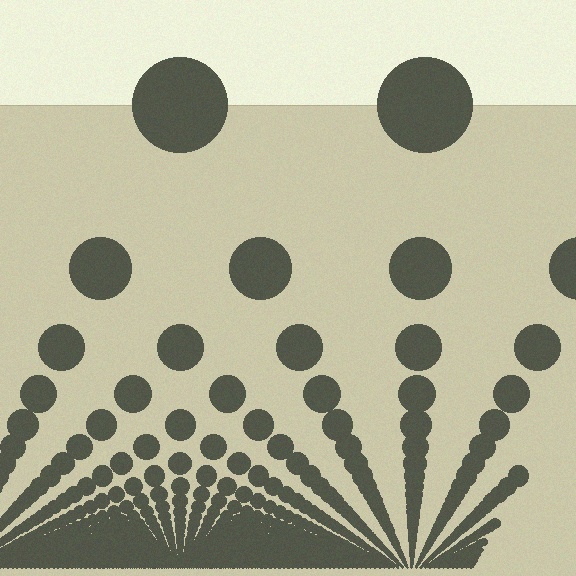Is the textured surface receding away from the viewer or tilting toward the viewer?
The surface appears to tilt toward the viewer. Texture elements get larger and sparser toward the top.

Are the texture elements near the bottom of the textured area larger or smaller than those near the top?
Smaller. The gradient is inverted — elements near the bottom are smaller and denser.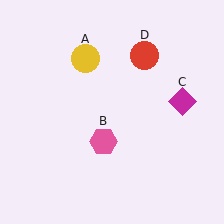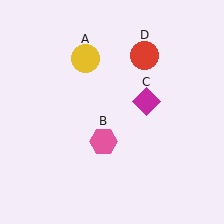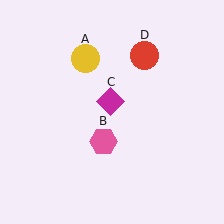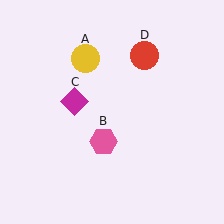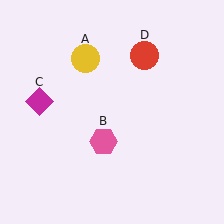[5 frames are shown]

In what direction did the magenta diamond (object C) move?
The magenta diamond (object C) moved left.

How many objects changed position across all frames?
1 object changed position: magenta diamond (object C).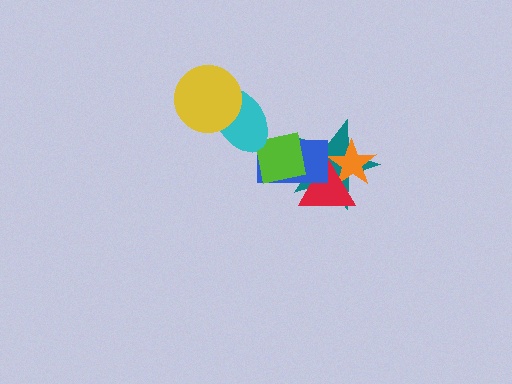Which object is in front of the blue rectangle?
The lime square is in front of the blue rectangle.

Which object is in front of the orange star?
The red triangle is in front of the orange star.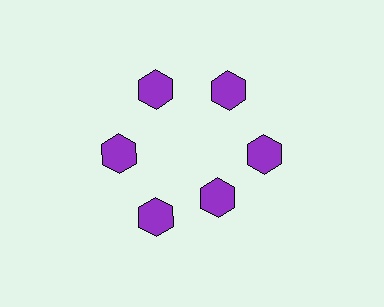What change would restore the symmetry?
The symmetry would be restored by moving it outward, back onto the ring so that all 6 hexagons sit at equal angles and equal distance from the center.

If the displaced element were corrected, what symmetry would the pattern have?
It would have 6-fold rotational symmetry — the pattern would map onto itself every 60 degrees.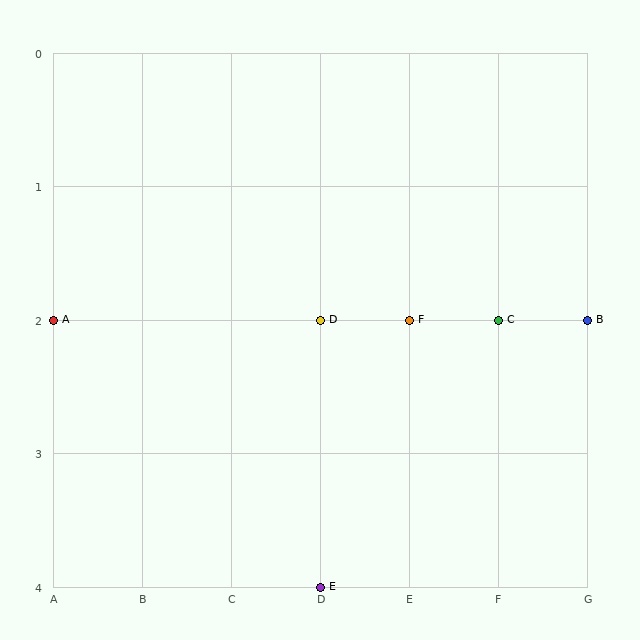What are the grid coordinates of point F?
Point F is at grid coordinates (E, 2).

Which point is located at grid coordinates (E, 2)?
Point F is at (E, 2).